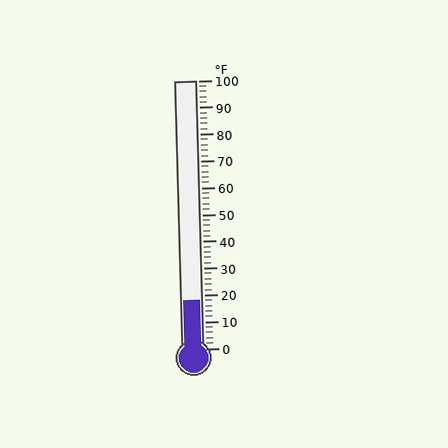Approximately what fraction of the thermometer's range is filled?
The thermometer is filled to approximately 20% of its range.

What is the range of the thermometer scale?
The thermometer scale ranges from 0°F to 100°F.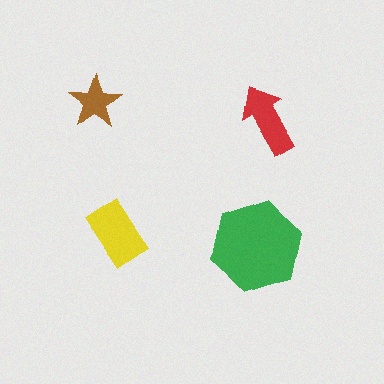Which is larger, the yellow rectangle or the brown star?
The yellow rectangle.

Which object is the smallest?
The brown star.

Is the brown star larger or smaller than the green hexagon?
Smaller.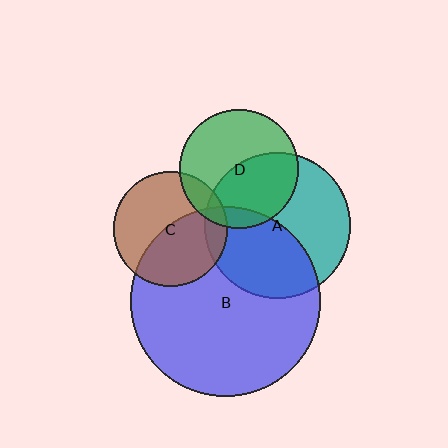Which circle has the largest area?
Circle B (blue).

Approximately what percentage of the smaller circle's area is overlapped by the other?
Approximately 10%.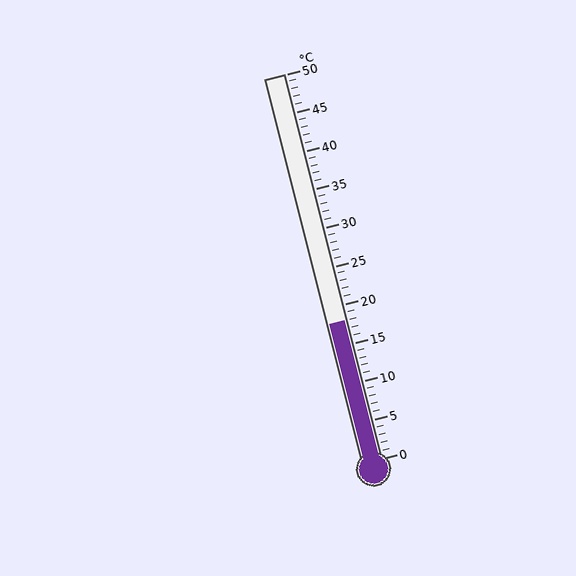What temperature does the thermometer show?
The thermometer shows approximately 18°C.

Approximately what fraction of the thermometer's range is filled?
The thermometer is filled to approximately 35% of its range.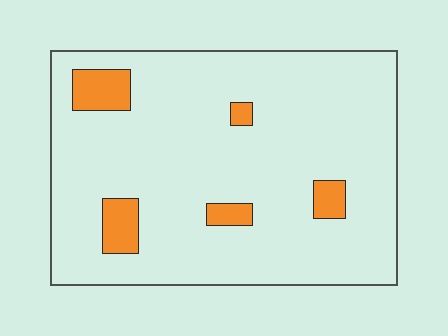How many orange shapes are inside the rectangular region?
5.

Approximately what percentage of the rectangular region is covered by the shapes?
Approximately 10%.